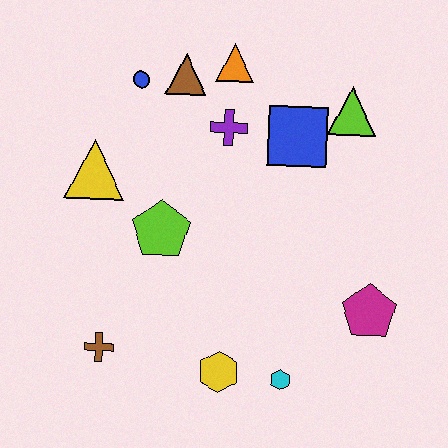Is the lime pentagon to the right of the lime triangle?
No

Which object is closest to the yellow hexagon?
The cyan hexagon is closest to the yellow hexagon.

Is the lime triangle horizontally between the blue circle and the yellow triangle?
No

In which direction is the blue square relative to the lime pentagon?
The blue square is to the right of the lime pentagon.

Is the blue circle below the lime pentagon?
No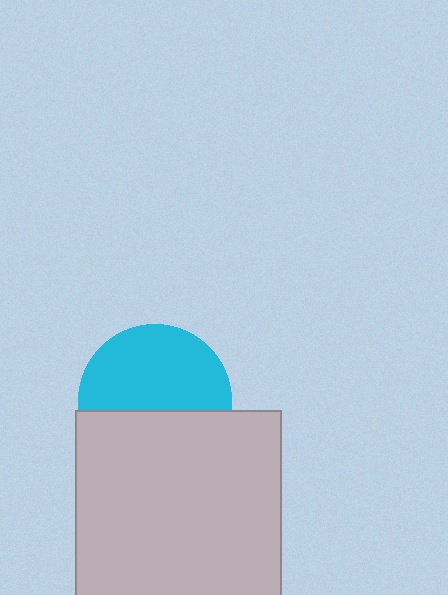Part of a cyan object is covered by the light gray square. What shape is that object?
It is a circle.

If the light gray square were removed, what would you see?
You would see the complete cyan circle.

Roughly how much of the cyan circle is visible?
About half of it is visible (roughly 57%).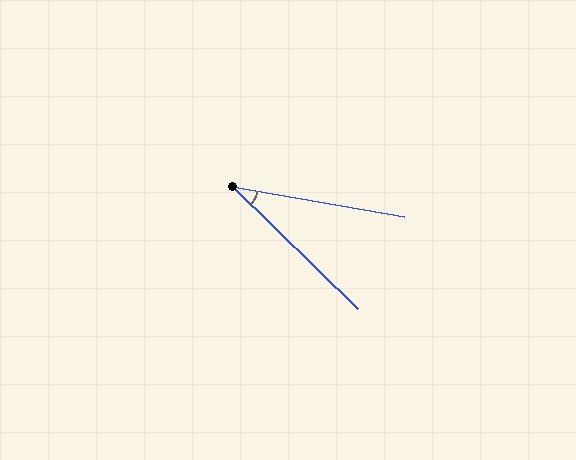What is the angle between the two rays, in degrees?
Approximately 34 degrees.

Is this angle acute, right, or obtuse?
It is acute.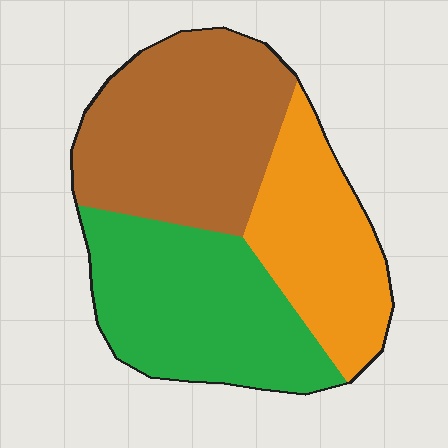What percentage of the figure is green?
Green takes up about one third (1/3) of the figure.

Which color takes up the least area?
Orange, at roughly 25%.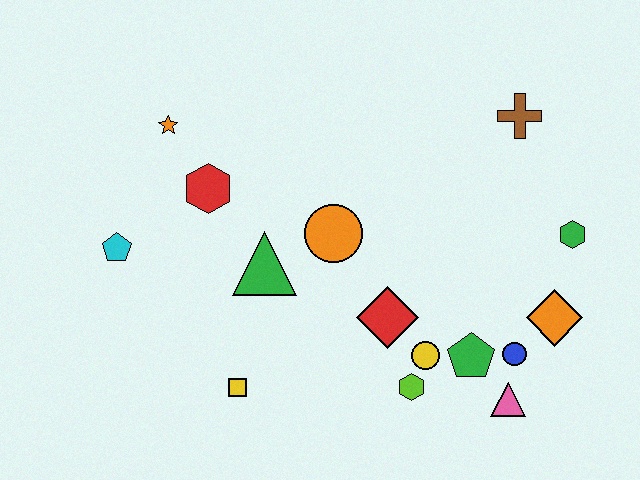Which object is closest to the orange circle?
The green triangle is closest to the orange circle.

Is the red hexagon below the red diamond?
No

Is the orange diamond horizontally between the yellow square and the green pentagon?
No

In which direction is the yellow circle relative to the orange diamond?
The yellow circle is to the left of the orange diamond.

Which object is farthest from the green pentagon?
The orange star is farthest from the green pentagon.